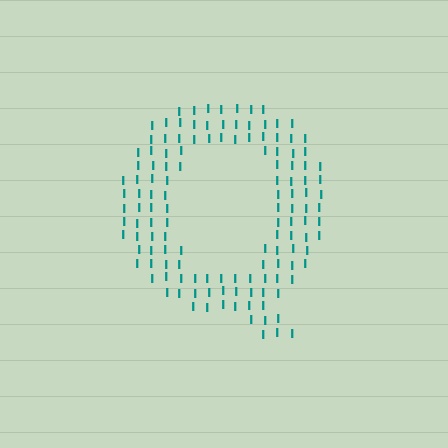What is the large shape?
The large shape is the letter Q.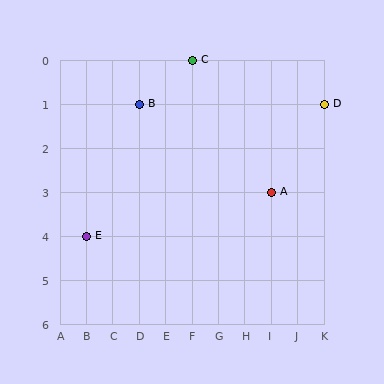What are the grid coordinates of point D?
Point D is at grid coordinates (K, 1).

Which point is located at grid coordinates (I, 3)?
Point A is at (I, 3).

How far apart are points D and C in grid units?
Points D and C are 5 columns and 1 row apart (about 5.1 grid units diagonally).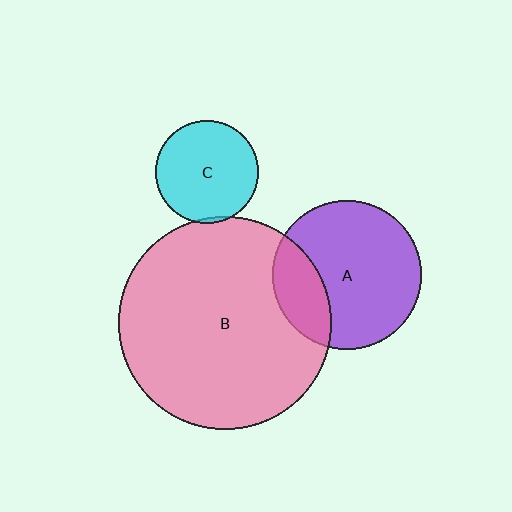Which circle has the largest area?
Circle B (pink).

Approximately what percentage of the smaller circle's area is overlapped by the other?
Approximately 5%.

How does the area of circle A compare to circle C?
Approximately 2.1 times.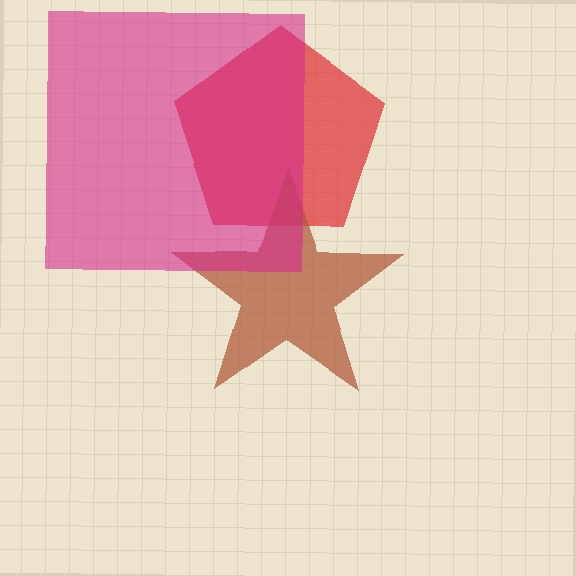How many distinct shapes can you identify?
There are 3 distinct shapes: a red pentagon, a brown star, a magenta square.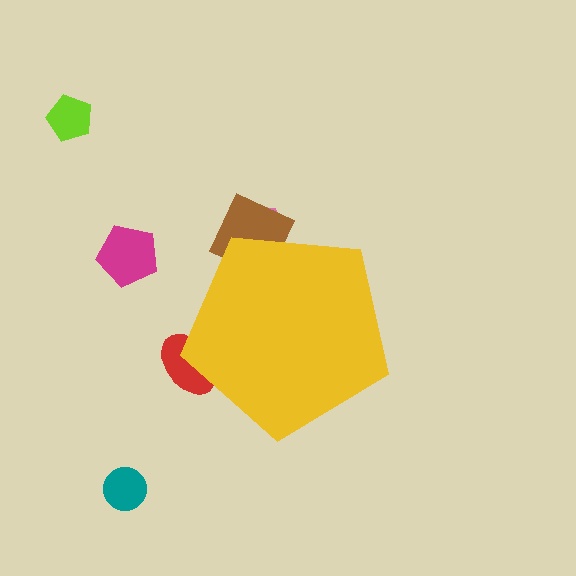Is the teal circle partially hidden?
No, the teal circle is fully visible.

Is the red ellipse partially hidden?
Yes, the red ellipse is partially hidden behind the yellow pentagon.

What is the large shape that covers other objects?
A yellow pentagon.